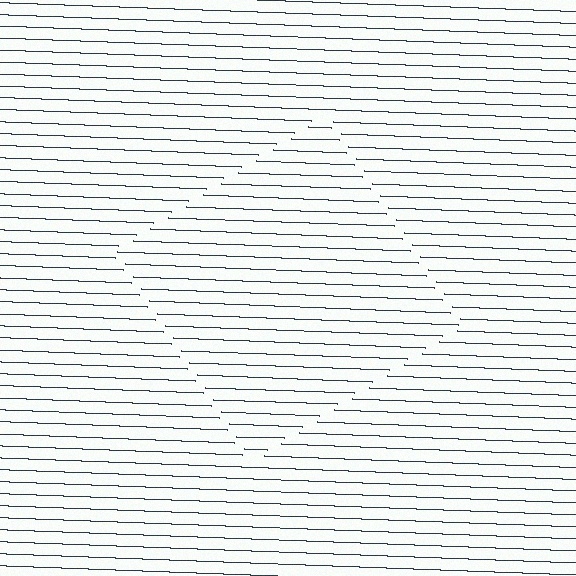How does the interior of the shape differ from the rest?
The interior of the shape contains the same grating, shifted by half a period — the contour is defined by the phase discontinuity where line-ends from the inner and outer gratings abut.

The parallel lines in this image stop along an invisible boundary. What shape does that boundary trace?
An illusory square. The interior of the shape contains the same grating, shifted by half a period — the contour is defined by the phase discontinuity where line-ends from the inner and outer gratings abut.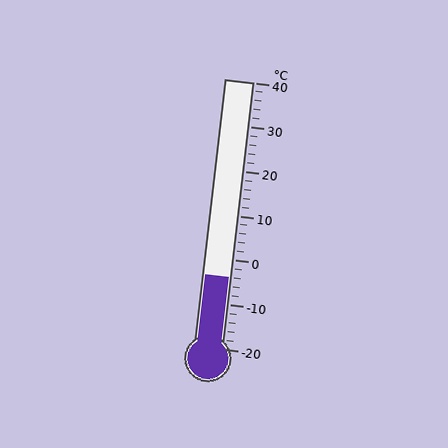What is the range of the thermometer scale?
The thermometer scale ranges from -20°C to 40°C.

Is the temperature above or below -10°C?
The temperature is above -10°C.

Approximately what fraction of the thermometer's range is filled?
The thermometer is filled to approximately 25% of its range.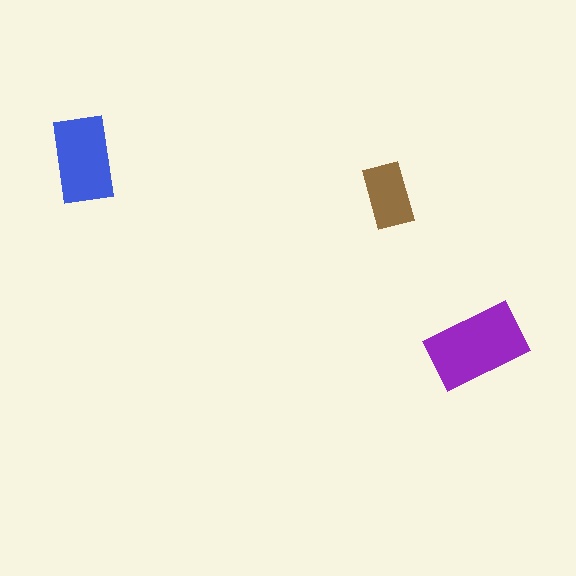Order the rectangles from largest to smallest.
the purple one, the blue one, the brown one.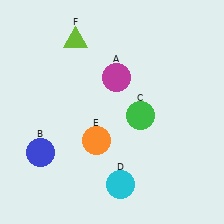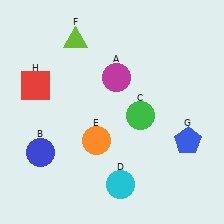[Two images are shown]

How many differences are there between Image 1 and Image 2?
There are 2 differences between the two images.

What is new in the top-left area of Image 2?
A red square (H) was added in the top-left area of Image 2.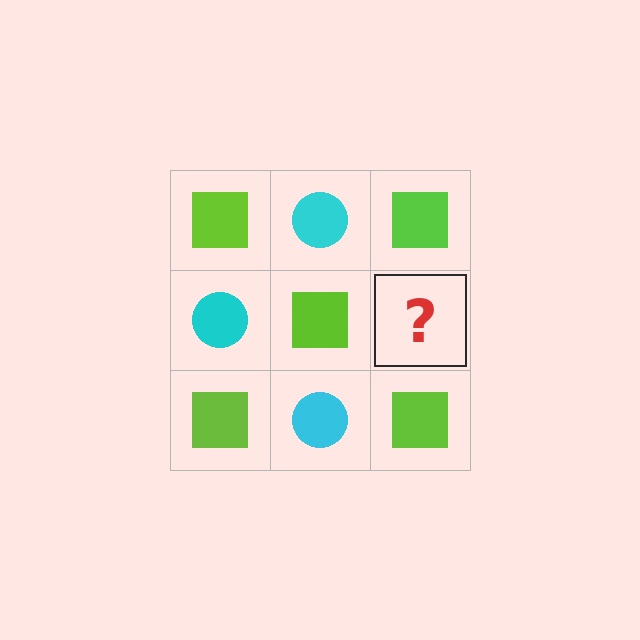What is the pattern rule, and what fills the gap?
The rule is that it alternates lime square and cyan circle in a checkerboard pattern. The gap should be filled with a cyan circle.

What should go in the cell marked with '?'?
The missing cell should contain a cyan circle.